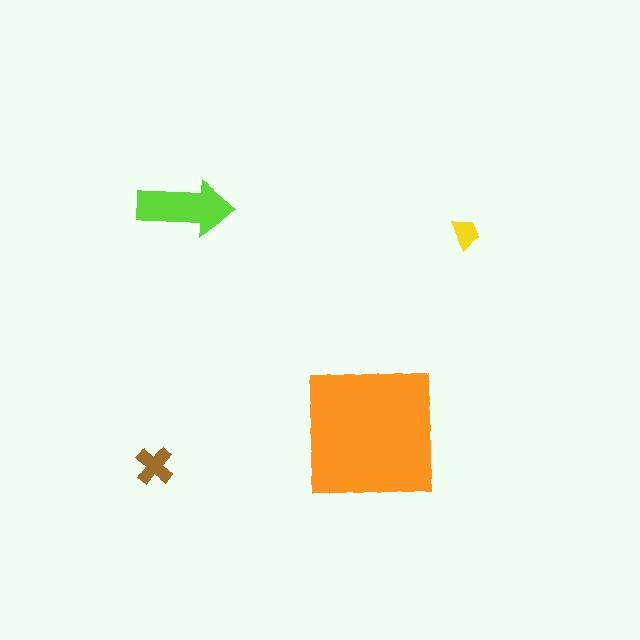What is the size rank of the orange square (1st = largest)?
1st.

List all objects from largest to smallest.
The orange square, the lime arrow, the brown cross, the yellow trapezoid.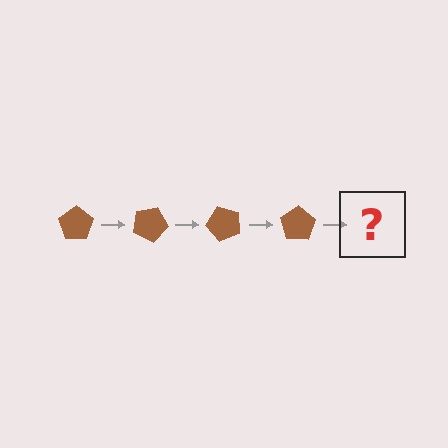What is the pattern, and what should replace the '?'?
The pattern is that the pentagon rotates 25 degrees each step. The '?' should be a brown pentagon rotated 100 degrees.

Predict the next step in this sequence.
The next step is a brown pentagon rotated 100 degrees.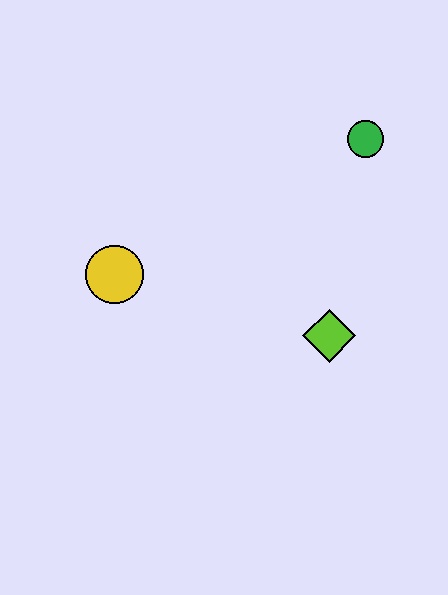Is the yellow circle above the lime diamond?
Yes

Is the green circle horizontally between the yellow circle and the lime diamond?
No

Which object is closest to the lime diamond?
The green circle is closest to the lime diamond.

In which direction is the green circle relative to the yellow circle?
The green circle is to the right of the yellow circle.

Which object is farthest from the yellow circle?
The green circle is farthest from the yellow circle.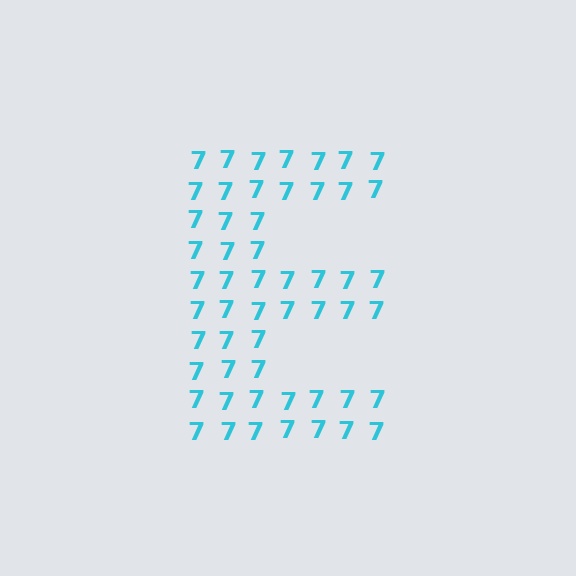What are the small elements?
The small elements are digit 7's.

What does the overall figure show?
The overall figure shows the letter E.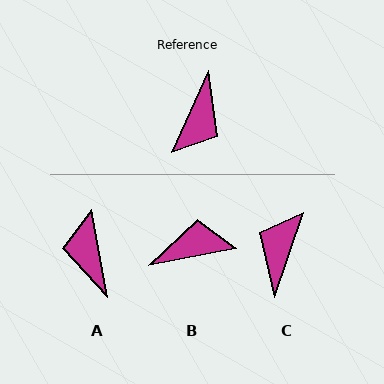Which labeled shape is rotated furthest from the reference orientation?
C, about 175 degrees away.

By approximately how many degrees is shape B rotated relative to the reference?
Approximately 126 degrees counter-clockwise.